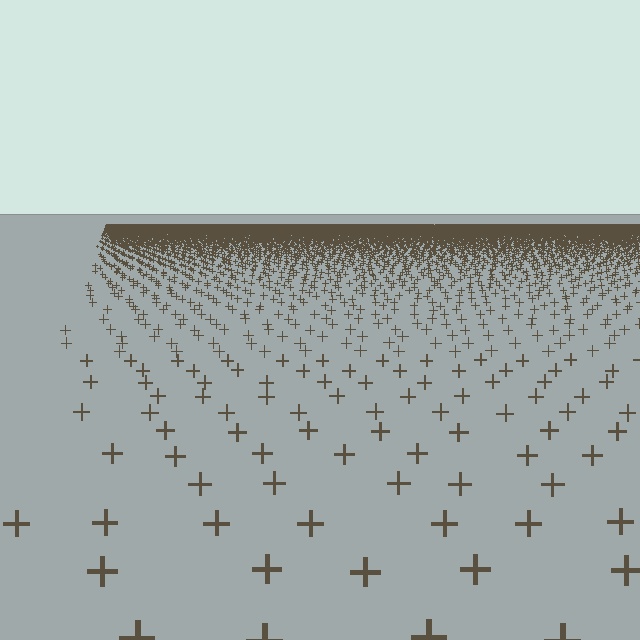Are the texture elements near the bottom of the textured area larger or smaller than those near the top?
Larger. Near the bottom, elements are closer to the viewer and appear at a bigger on-screen size.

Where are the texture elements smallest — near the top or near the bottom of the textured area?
Near the top.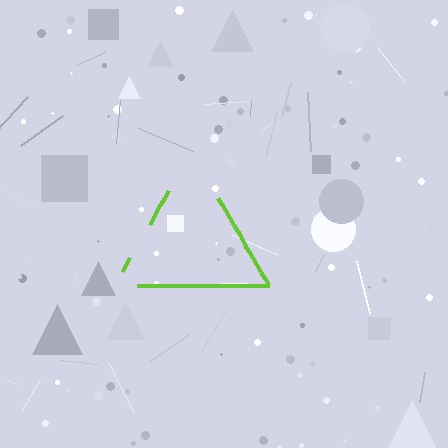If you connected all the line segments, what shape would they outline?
They would outline a triangle.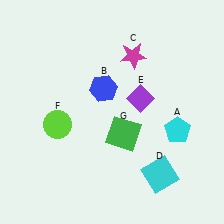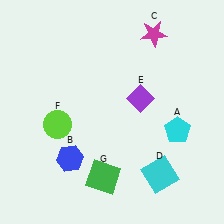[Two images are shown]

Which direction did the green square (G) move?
The green square (G) moved down.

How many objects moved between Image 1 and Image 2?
3 objects moved between the two images.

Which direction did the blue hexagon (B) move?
The blue hexagon (B) moved down.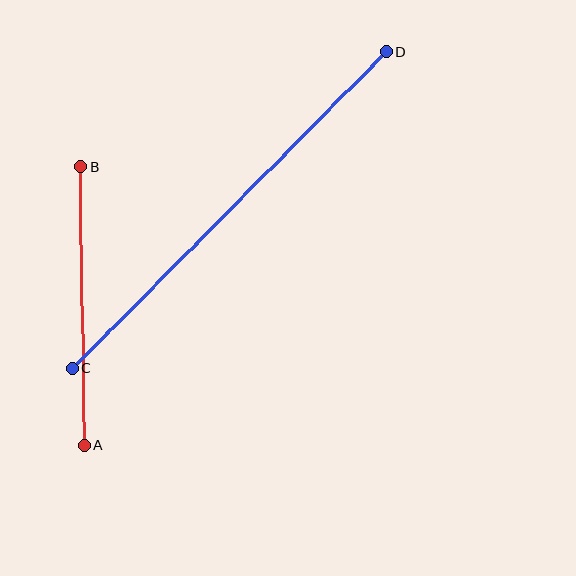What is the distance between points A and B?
The distance is approximately 278 pixels.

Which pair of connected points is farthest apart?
Points C and D are farthest apart.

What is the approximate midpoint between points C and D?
The midpoint is at approximately (229, 210) pixels.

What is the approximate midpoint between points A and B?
The midpoint is at approximately (82, 306) pixels.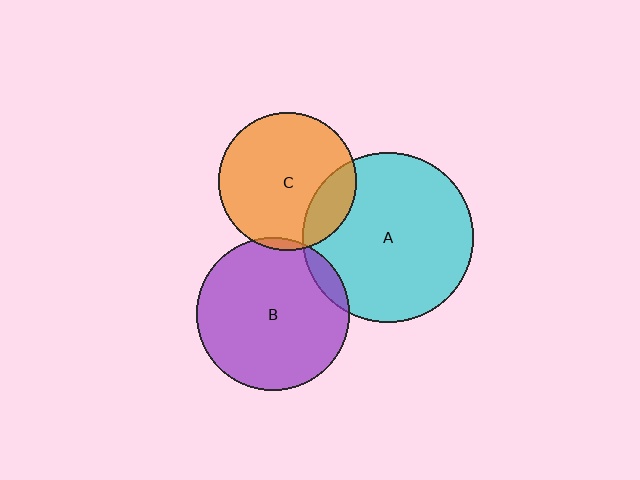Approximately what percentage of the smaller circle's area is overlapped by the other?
Approximately 20%.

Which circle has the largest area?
Circle A (cyan).